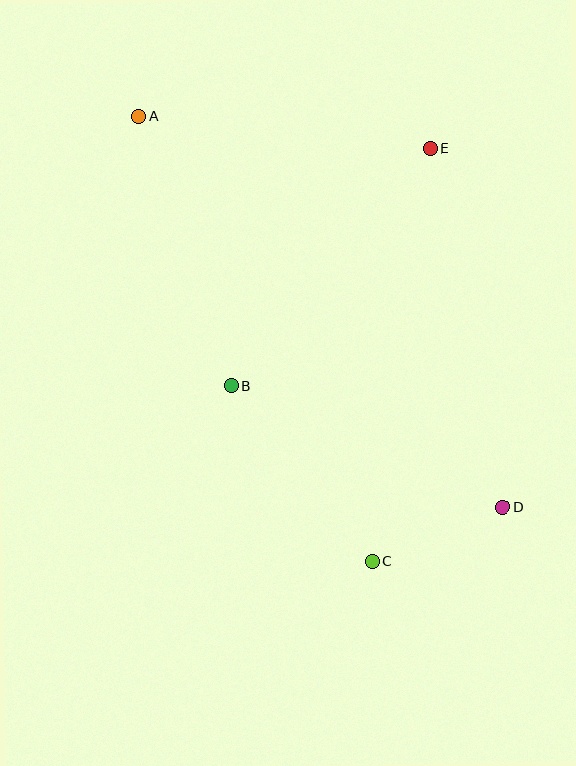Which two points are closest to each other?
Points C and D are closest to each other.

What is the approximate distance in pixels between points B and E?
The distance between B and E is approximately 310 pixels.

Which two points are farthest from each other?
Points A and D are farthest from each other.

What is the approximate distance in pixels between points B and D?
The distance between B and D is approximately 298 pixels.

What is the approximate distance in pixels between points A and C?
The distance between A and C is approximately 502 pixels.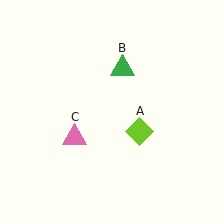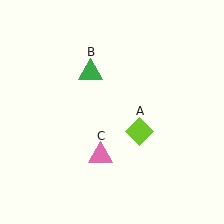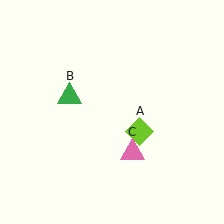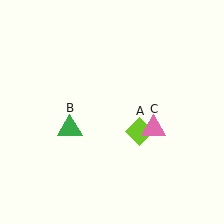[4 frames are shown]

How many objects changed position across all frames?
2 objects changed position: green triangle (object B), pink triangle (object C).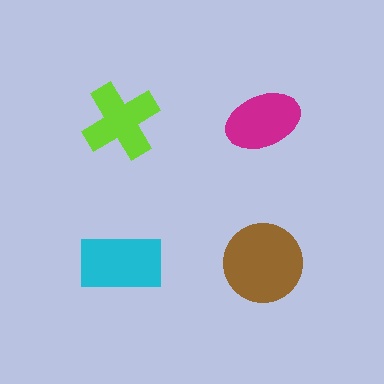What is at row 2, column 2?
A brown circle.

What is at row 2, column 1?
A cyan rectangle.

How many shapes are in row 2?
2 shapes.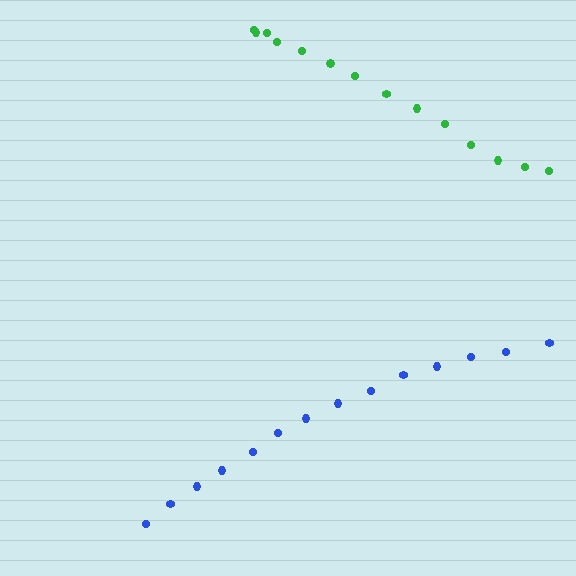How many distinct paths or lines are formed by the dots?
There are 2 distinct paths.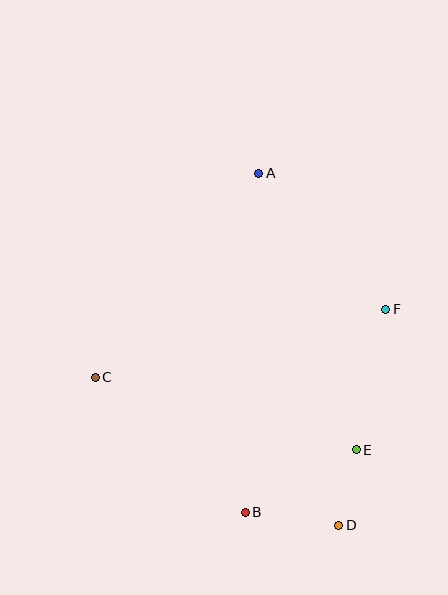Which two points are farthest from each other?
Points A and D are farthest from each other.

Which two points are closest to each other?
Points D and E are closest to each other.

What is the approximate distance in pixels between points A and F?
The distance between A and F is approximately 186 pixels.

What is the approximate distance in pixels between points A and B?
The distance between A and B is approximately 340 pixels.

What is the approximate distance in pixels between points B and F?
The distance between B and F is approximately 247 pixels.